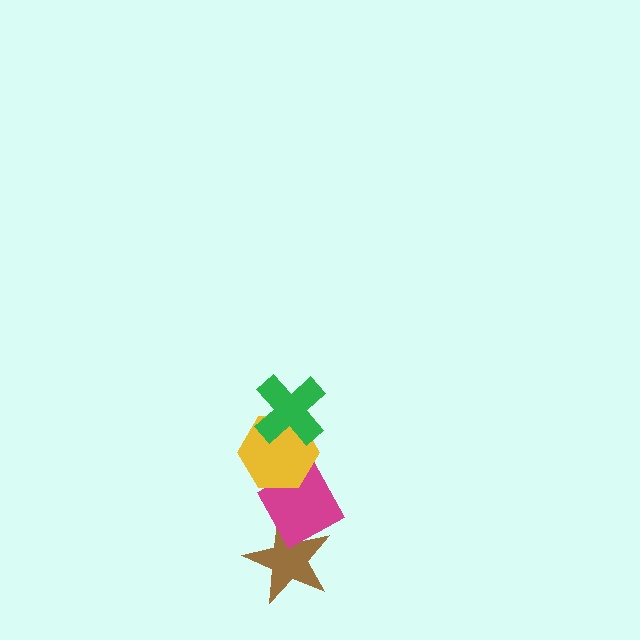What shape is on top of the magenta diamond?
The yellow hexagon is on top of the magenta diamond.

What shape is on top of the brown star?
The magenta diamond is on top of the brown star.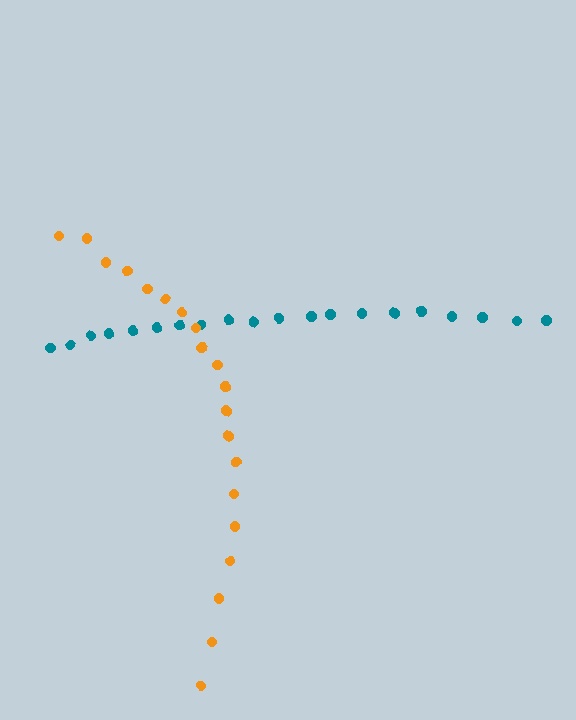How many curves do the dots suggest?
There are 2 distinct paths.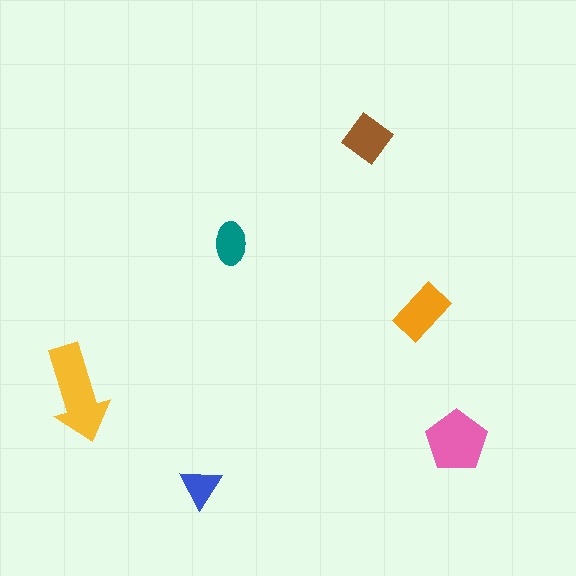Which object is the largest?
The yellow arrow.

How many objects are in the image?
There are 6 objects in the image.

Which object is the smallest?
The blue triangle.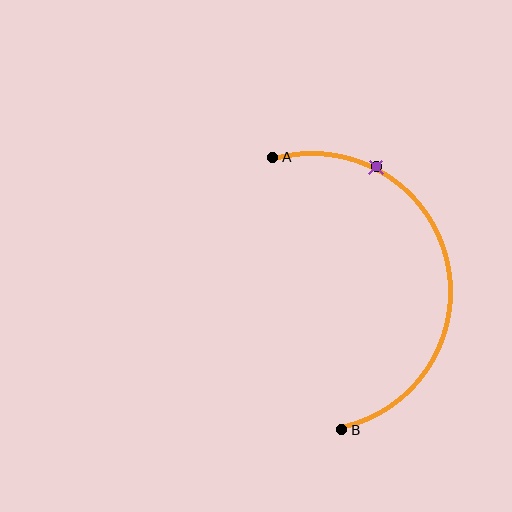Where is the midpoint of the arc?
The arc midpoint is the point on the curve farthest from the straight line joining A and B. It sits to the right of that line.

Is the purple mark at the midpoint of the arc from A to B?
No. The purple mark lies on the arc but is closer to endpoint A. The arc midpoint would be at the point on the curve equidistant along the arc from both A and B.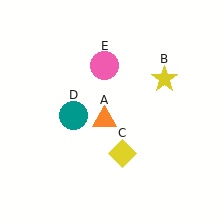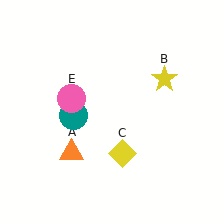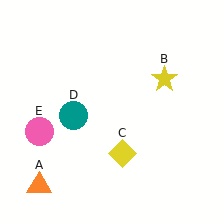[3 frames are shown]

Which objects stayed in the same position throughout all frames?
Yellow star (object B) and yellow diamond (object C) and teal circle (object D) remained stationary.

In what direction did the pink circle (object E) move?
The pink circle (object E) moved down and to the left.